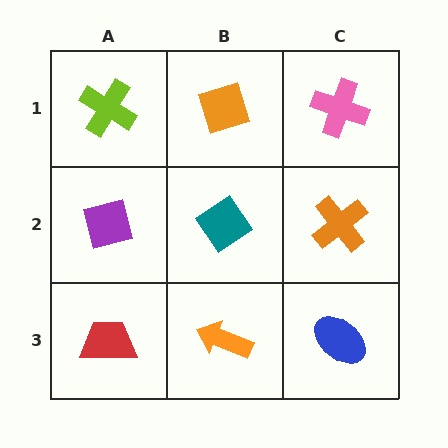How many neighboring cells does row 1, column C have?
2.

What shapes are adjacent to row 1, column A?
A purple square (row 2, column A), an orange diamond (row 1, column B).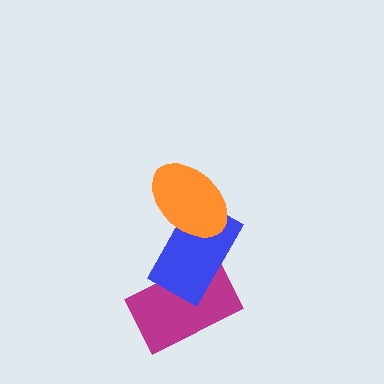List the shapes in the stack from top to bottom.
From top to bottom: the orange ellipse, the blue rectangle, the magenta rectangle.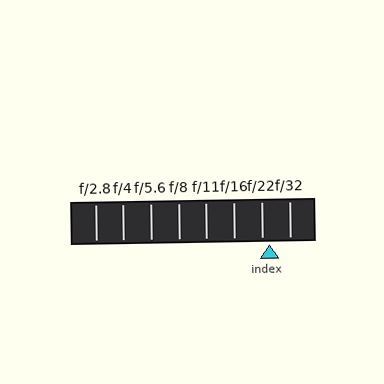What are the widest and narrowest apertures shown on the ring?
The widest aperture shown is f/2.8 and the narrowest is f/32.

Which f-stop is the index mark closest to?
The index mark is closest to f/22.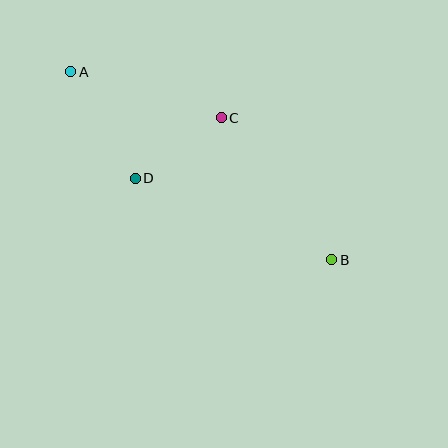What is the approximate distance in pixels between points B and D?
The distance between B and D is approximately 213 pixels.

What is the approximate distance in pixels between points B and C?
The distance between B and C is approximately 180 pixels.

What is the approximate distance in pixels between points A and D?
The distance between A and D is approximately 124 pixels.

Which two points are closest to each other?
Points C and D are closest to each other.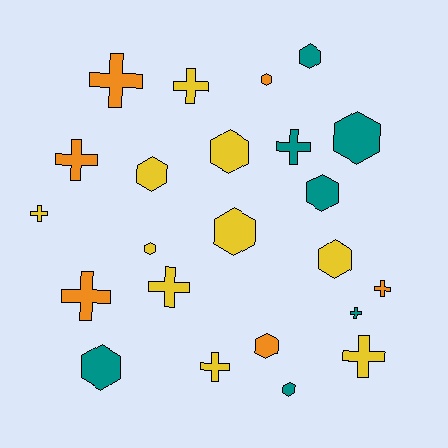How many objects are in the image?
There are 23 objects.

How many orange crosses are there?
There are 4 orange crosses.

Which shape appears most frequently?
Hexagon, with 12 objects.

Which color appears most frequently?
Yellow, with 10 objects.